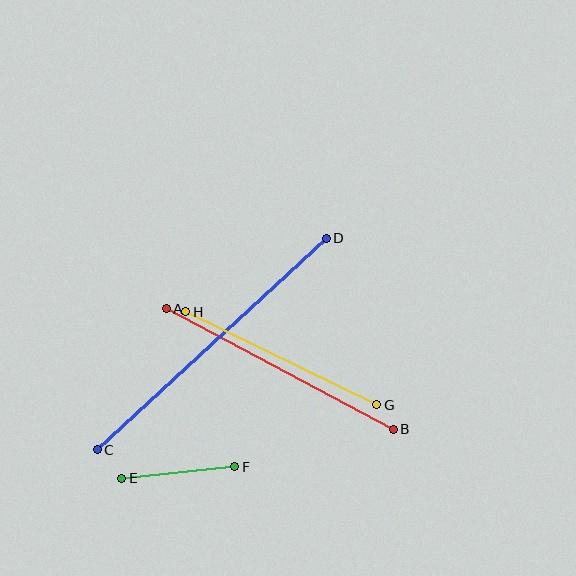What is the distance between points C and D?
The distance is approximately 312 pixels.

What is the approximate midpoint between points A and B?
The midpoint is at approximately (280, 369) pixels.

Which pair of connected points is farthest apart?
Points C and D are farthest apart.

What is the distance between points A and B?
The distance is approximately 257 pixels.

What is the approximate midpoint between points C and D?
The midpoint is at approximately (212, 344) pixels.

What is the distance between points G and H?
The distance is approximately 212 pixels.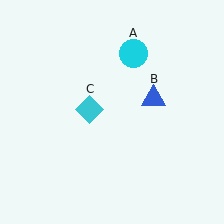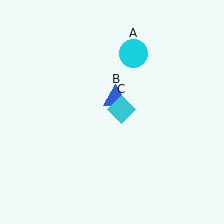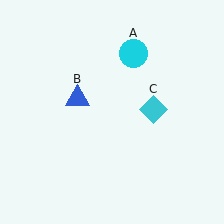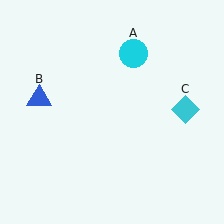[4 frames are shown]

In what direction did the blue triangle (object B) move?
The blue triangle (object B) moved left.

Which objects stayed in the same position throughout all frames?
Cyan circle (object A) remained stationary.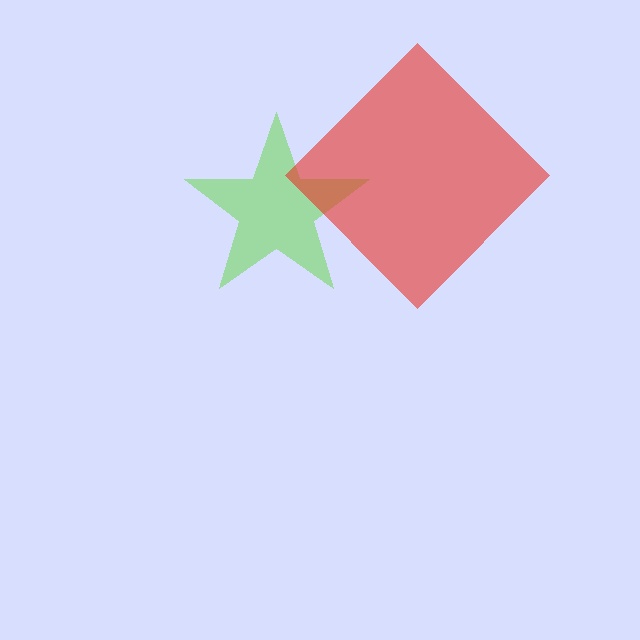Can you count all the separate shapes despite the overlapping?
Yes, there are 2 separate shapes.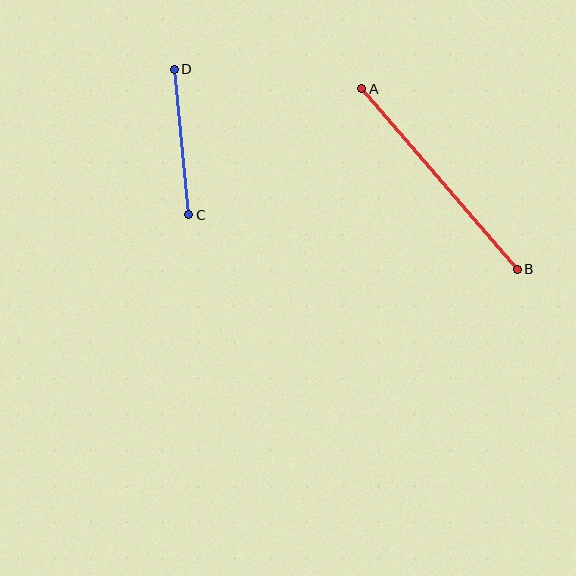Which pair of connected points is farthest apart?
Points A and B are farthest apart.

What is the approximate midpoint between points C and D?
The midpoint is at approximately (181, 142) pixels.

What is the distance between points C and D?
The distance is approximately 146 pixels.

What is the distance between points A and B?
The distance is approximately 238 pixels.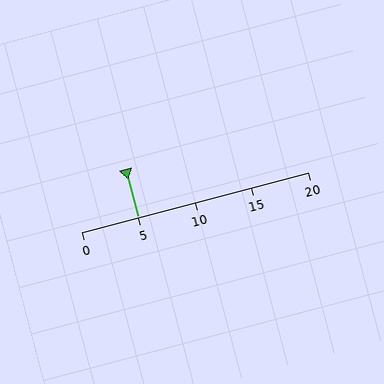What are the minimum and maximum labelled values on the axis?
The axis runs from 0 to 20.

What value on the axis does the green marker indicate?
The marker indicates approximately 5.